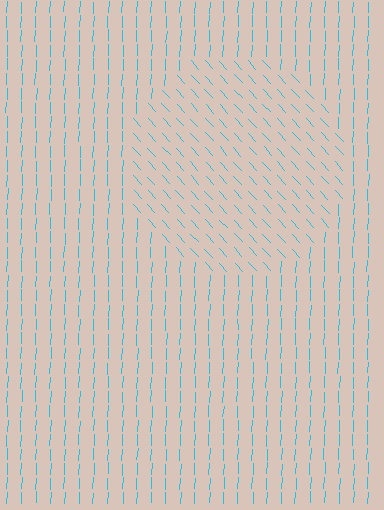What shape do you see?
I see a circle.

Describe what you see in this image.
The image is filled with small cyan line segments. A circle region in the image has lines oriented differently from the surrounding lines, creating a visible texture boundary.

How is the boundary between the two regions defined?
The boundary is defined purely by a change in line orientation (approximately 45 degrees difference). All lines are the same color and thickness.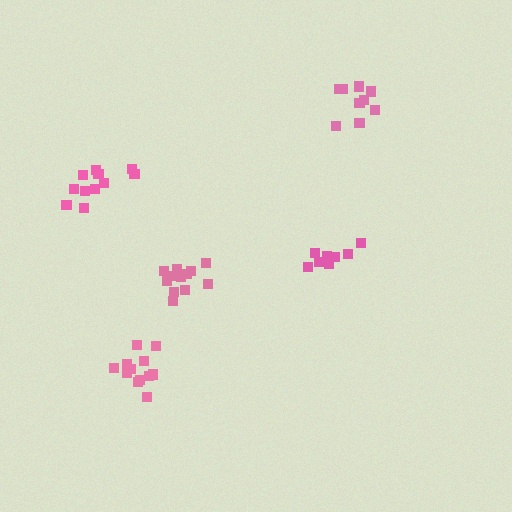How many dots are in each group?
Group 1: 8 dots, Group 2: 12 dots, Group 3: 11 dots, Group 4: 12 dots, Group 5: 9 dots (52 total).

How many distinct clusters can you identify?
There are 5 distinct clusters.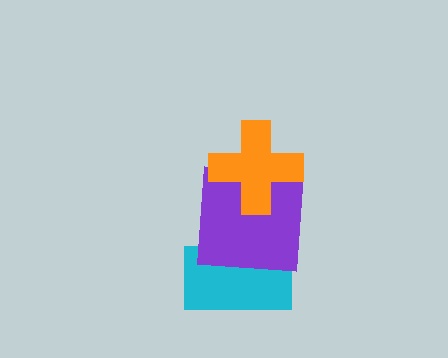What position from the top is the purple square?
The purple square is 2nd from the top.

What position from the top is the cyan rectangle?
The cyan rectangle is 3rd from the top.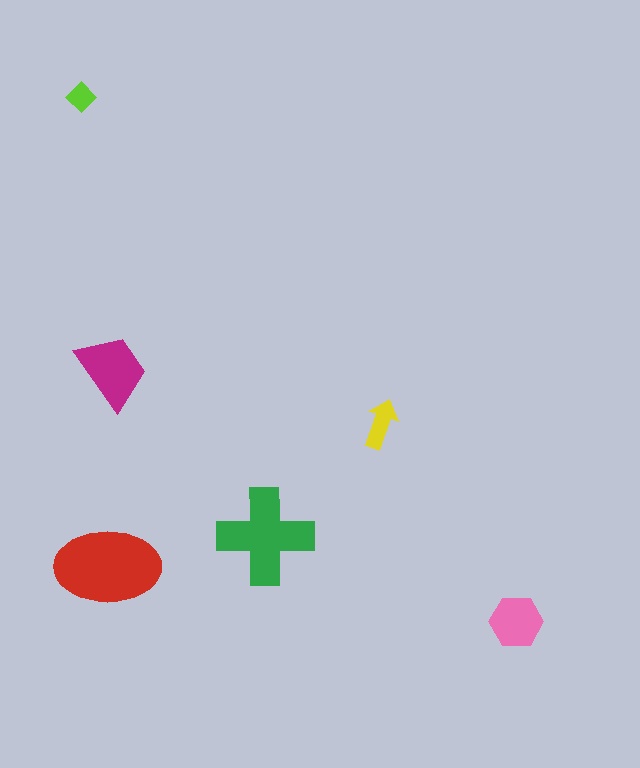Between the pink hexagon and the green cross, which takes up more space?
The green cross.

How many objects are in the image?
There are 6 objects in the image.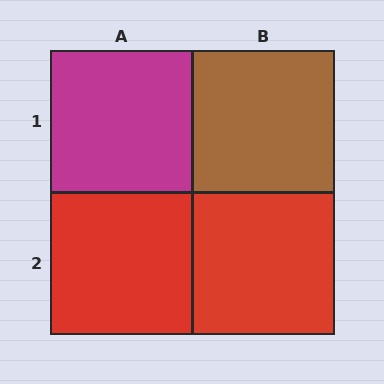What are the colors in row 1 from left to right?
Magenta, brown.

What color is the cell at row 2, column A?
Red.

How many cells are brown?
1 cell is brown.